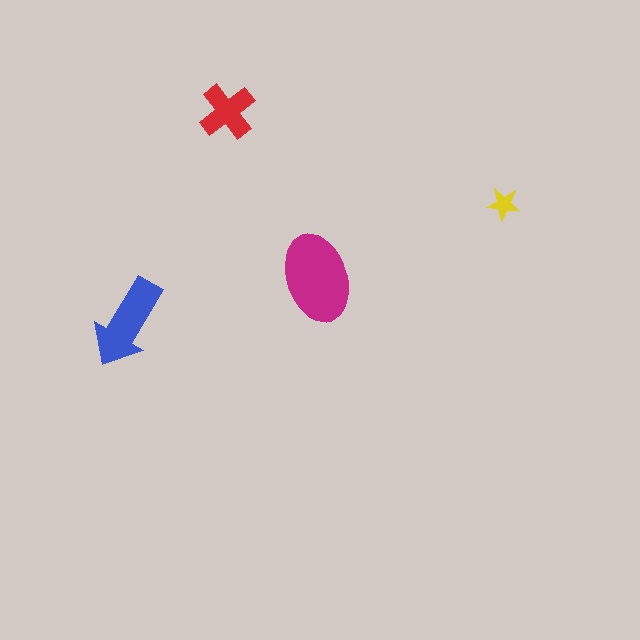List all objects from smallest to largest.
The yellow star, the red cross, the blue arrow, the magenta ellipse.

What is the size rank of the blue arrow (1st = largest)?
2nd.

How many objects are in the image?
There are 4 objects in the image.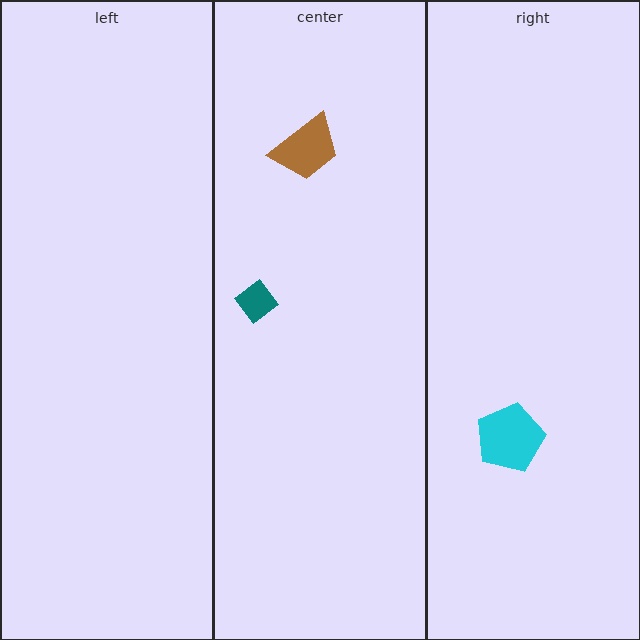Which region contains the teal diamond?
The center region.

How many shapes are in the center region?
2.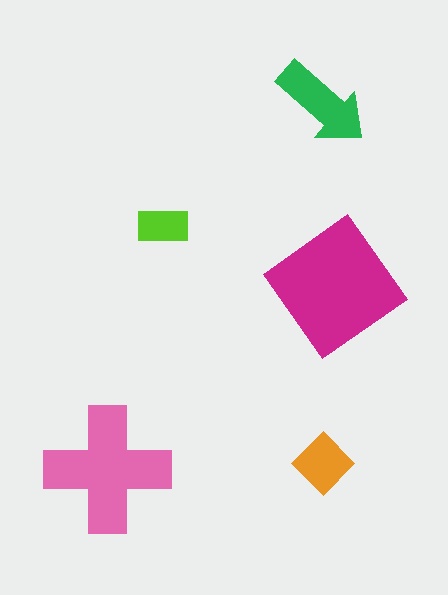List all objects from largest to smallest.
The magenta diamond, the pink cross, the green arrow, the orange diamond, the lime rectangle.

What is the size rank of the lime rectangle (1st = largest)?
5th.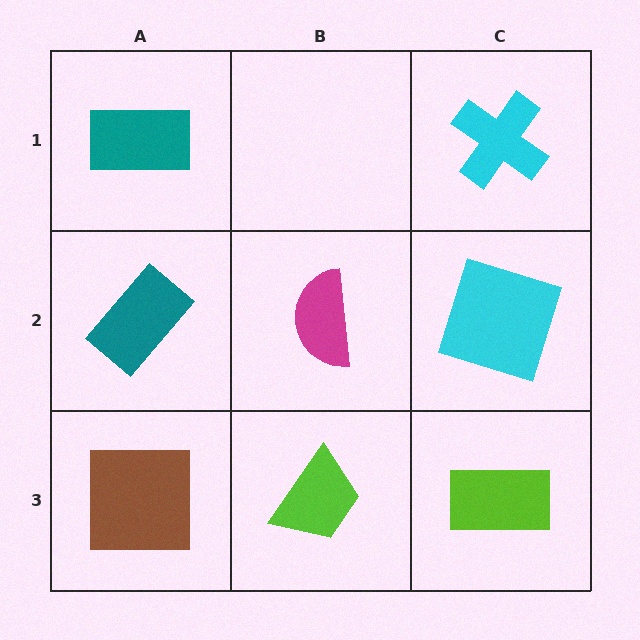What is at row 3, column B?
A lime trapezoid.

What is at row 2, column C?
A cyan square.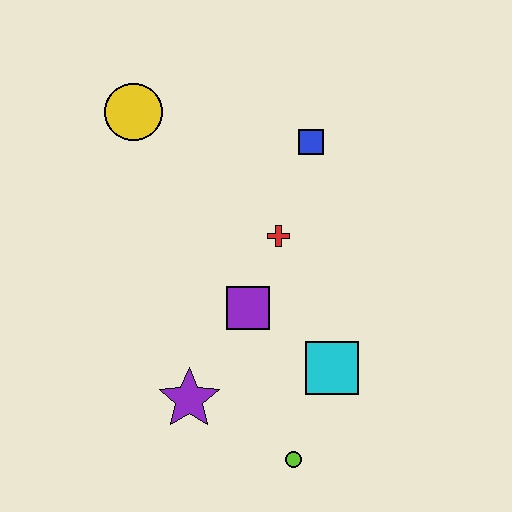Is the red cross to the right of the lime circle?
No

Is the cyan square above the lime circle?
Yes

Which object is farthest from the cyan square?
The yellow circle is farthest from the cyan square.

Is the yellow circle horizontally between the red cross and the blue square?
No